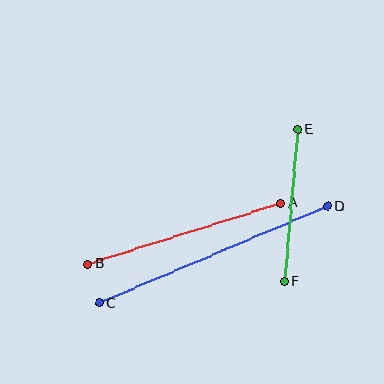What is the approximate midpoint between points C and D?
The midpoint is at approximately (213, 255) pixels.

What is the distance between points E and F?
The distance is approximately 152 pixels.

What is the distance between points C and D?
The distance is approximately 248 pixels.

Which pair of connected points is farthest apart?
Points C and D are farthest apart.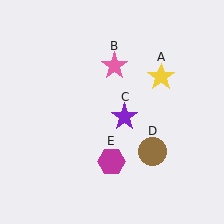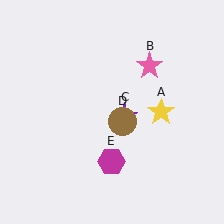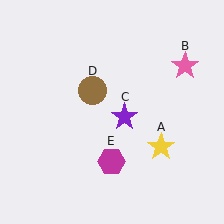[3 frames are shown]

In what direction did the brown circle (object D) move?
The brown circle (object D) moved up and to the left.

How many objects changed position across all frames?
3 objects changed position: yellow star (object A), pink star (object B), brown circle (object D).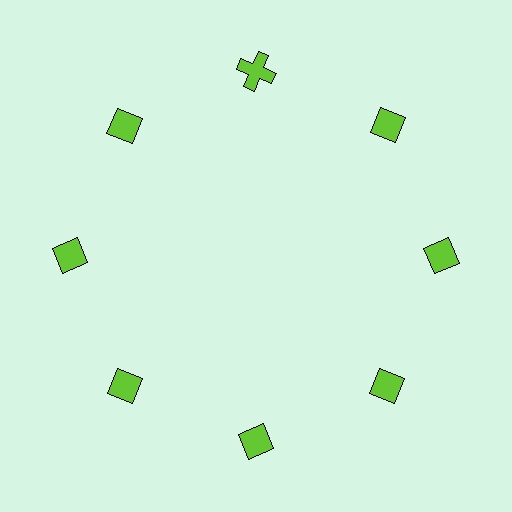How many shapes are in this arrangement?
There are 8 shapes arranged in a ring pattern.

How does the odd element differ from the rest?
It has a different shape: cross instead of diamond.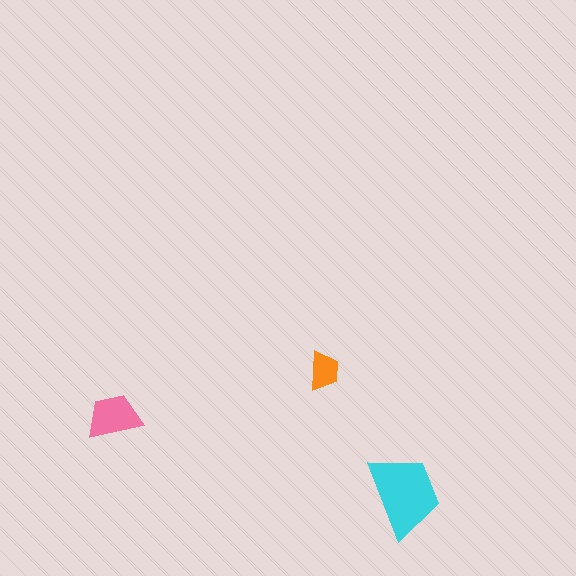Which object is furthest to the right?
The cyan trapezoid is rightmost.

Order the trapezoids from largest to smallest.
the cyan one, the pink one, the orange one.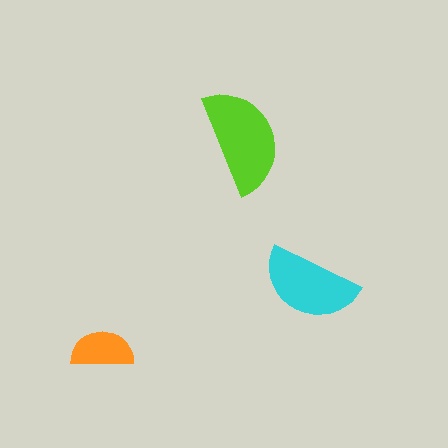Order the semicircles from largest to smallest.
the lime one, the cyan one, the orange one.